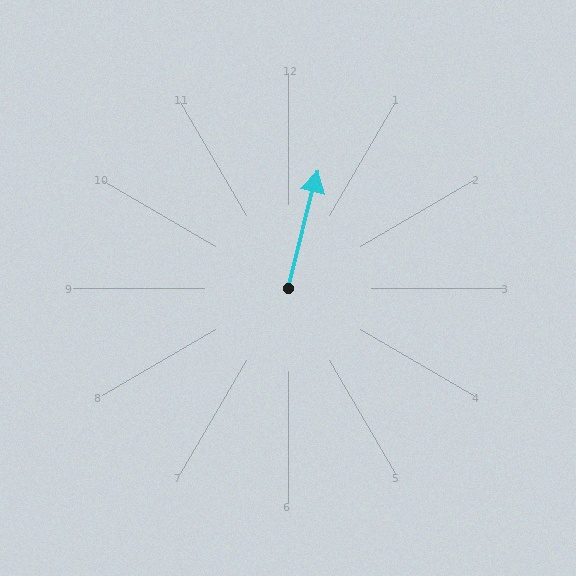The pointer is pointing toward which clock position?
Roughly 12 o'clock.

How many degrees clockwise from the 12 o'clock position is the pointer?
Approximately 14 degrees.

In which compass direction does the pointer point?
North.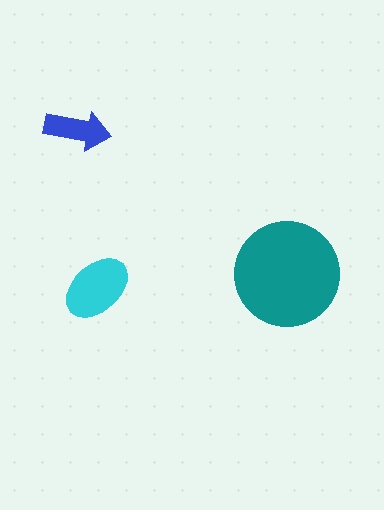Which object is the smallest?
The blue arrow.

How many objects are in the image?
There are 3 objects in the image.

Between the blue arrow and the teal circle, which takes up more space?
The teal circle.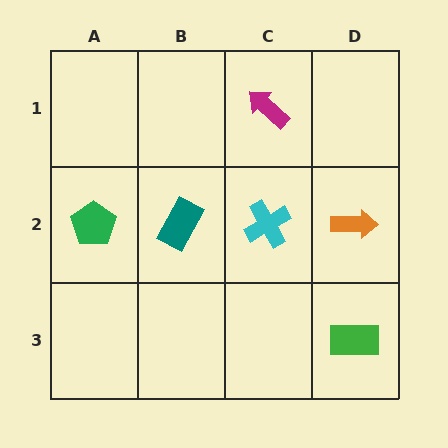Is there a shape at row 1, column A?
No, that cell is empty.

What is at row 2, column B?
A teal rectangle.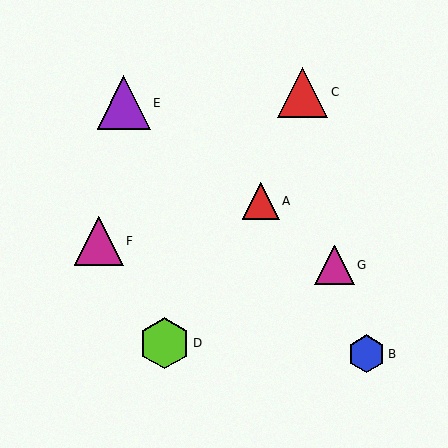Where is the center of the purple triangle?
The center of the purple triangle is at (124, 103).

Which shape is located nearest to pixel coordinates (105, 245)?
The magenta triangle (labeled F) at (99, 241) is nearest to that location.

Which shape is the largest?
The purple triangle (labeled E) is the largest.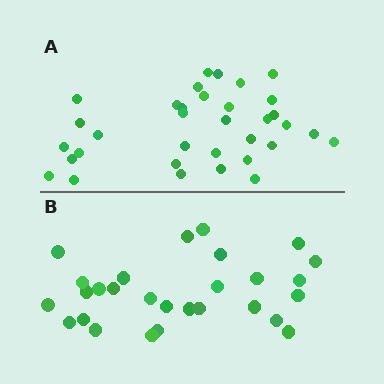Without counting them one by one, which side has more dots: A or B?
Region A (the top region) has more dots.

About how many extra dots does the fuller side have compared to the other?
Region A has about 6 more dots than region B.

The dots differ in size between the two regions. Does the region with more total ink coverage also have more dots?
No. Region B has more total ink coverage because its dots are larger, but region A actually contains more individual dots. Total area can be misleading — the number of items is what matters here.